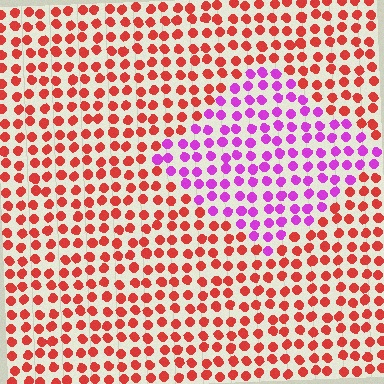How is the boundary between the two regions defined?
The boundary is defined purely by a slight shift in hue (about 63 degrees). Spacing, size, and orientation are identical on both sides.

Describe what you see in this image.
The image is filled with small red elements in a uniform arrangement. A diamond-shaped region is visible where the elements are tinted to a slightly different hue, forming a subtle color boundary.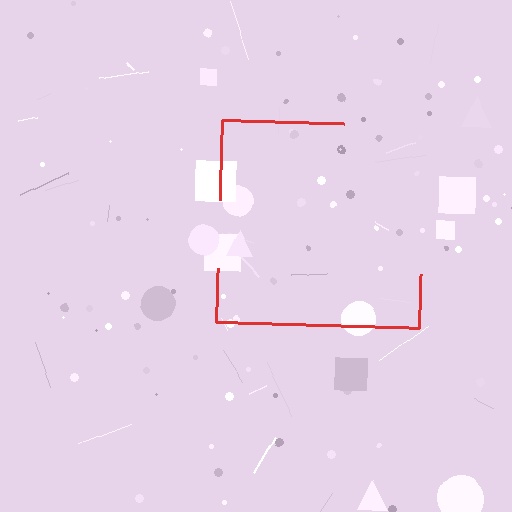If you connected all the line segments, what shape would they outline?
They would outline a square.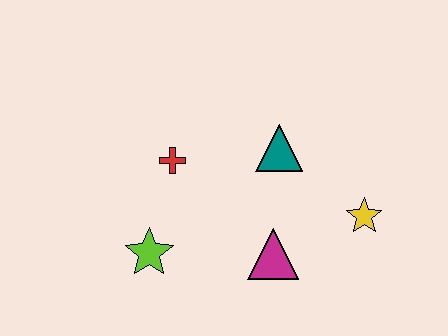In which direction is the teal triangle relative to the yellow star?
The teal triangle is to the left of the yellow star.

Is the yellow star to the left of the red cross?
No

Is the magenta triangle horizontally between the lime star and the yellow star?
Yes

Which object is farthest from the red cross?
The yellow star is farthest from the red cross.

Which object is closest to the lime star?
The red cross is closest to the lime star.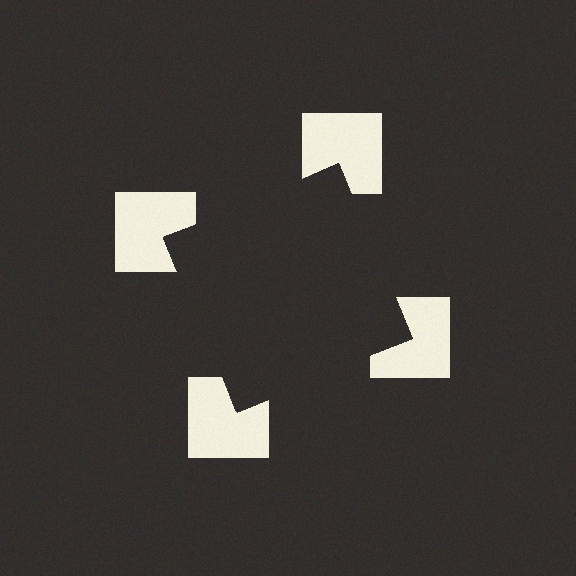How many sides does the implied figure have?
4 sides.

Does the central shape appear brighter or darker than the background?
It typically appears slightly darker than the background, even though no actual brightness change is drawn.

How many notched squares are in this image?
There are 4 — one at each vertex of the illusory square.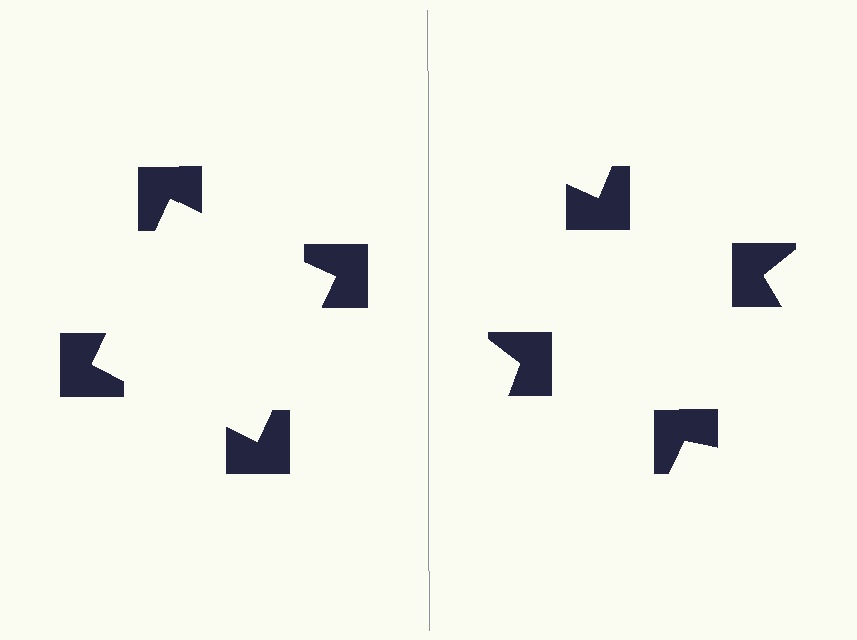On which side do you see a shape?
An illusory square appears on the left side. On the right side the wedge cuts are rotated, so no coherent shape forms.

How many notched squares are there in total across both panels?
8 — 4 on each side.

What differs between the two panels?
The notched squares are positioned identically on both sides; only the wedge orientations differ. On the left they align to a square; on the right they are misaligned.